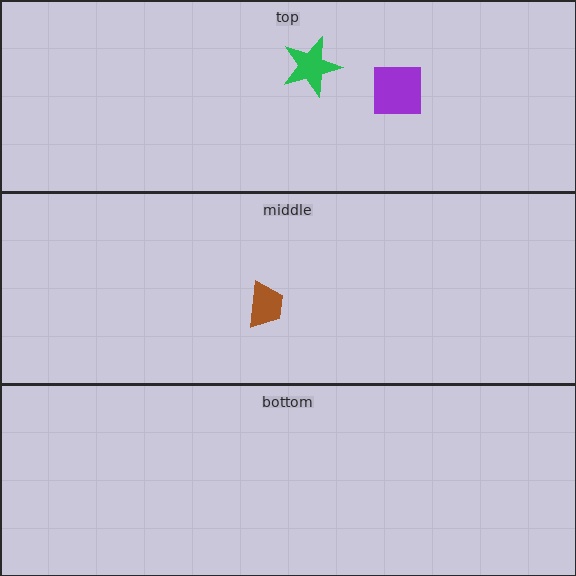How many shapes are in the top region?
2.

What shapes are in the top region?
The purple square, the green star.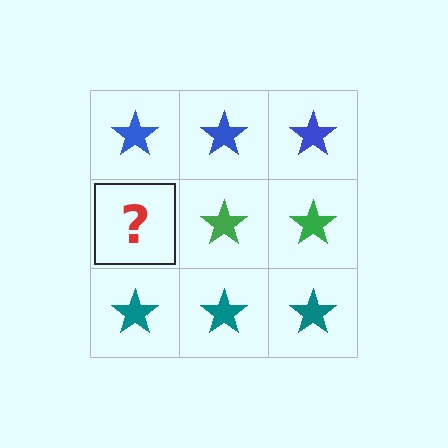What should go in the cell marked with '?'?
The missing cell should contain a green star.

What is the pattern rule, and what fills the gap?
The rule is that each row has a consistent color. The gap should be filled with a green star.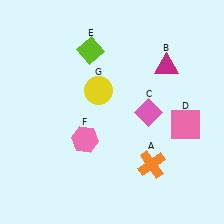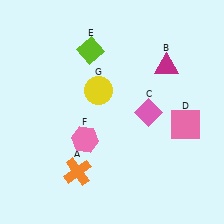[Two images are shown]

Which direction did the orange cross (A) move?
The orange cross (A) moved left.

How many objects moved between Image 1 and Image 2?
1 object moved between the two images.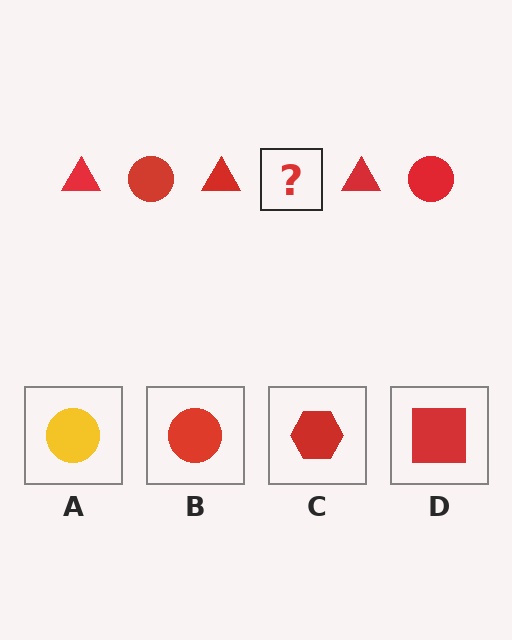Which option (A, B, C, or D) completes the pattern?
B.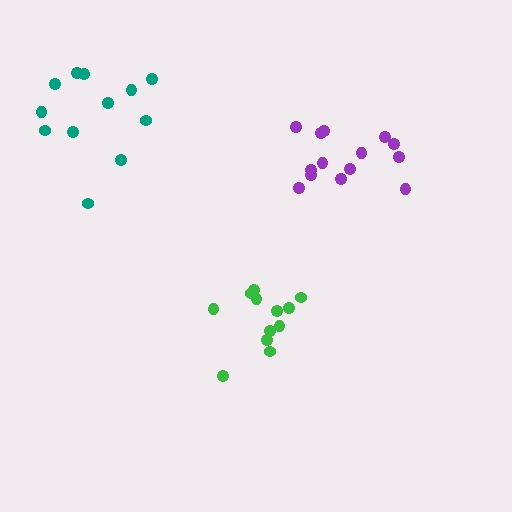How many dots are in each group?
Group 1: 14 dots, Group 2: 12 dots, Group 3: 12 dots (38 total).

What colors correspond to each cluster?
The clusters are colored: purple, green, teal.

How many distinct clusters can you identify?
There are 3 distinct clusters.